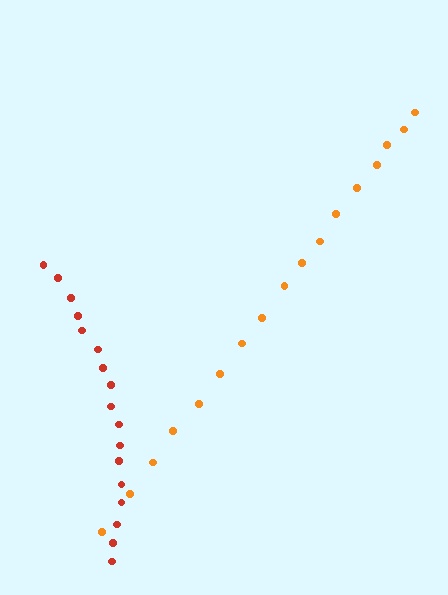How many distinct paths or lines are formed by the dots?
There are 2 distinct paths.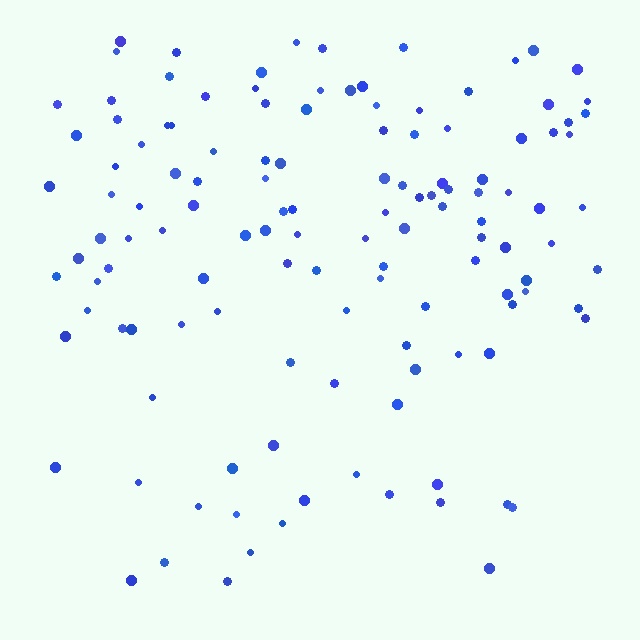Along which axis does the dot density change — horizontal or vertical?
Vertical.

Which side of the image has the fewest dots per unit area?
The bottom.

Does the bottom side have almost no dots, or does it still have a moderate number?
Still a moderate number, just noticeably fewer than the top.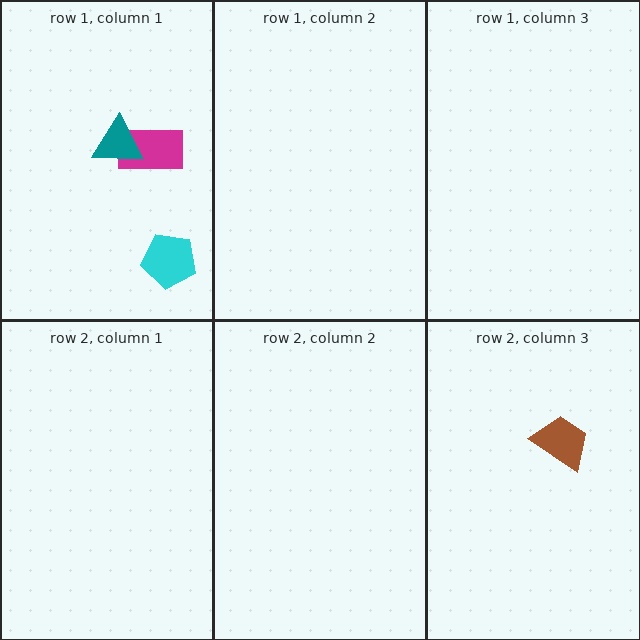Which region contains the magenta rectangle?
The row 1, column 1 region.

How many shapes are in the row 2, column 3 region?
1.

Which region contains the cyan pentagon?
The row 1, column 1 region.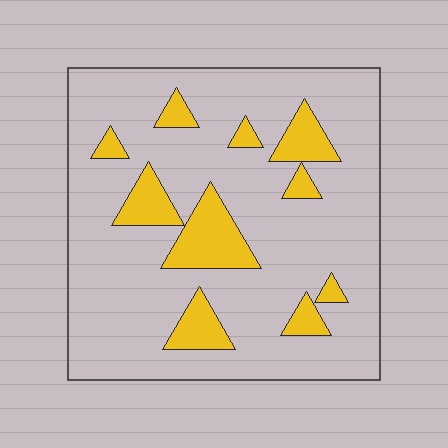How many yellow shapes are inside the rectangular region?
10.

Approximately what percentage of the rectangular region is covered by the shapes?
Approximately 15%.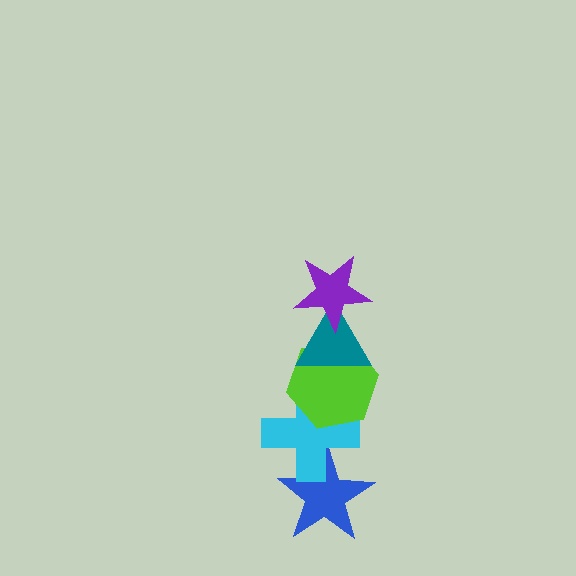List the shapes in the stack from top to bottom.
From top to bottom: the purple star, the teal triangle, the lime hexagon, the cyan cross, the blue star.